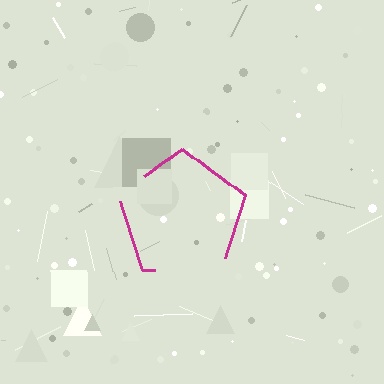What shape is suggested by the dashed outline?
The dashed outline suggests a pentagon.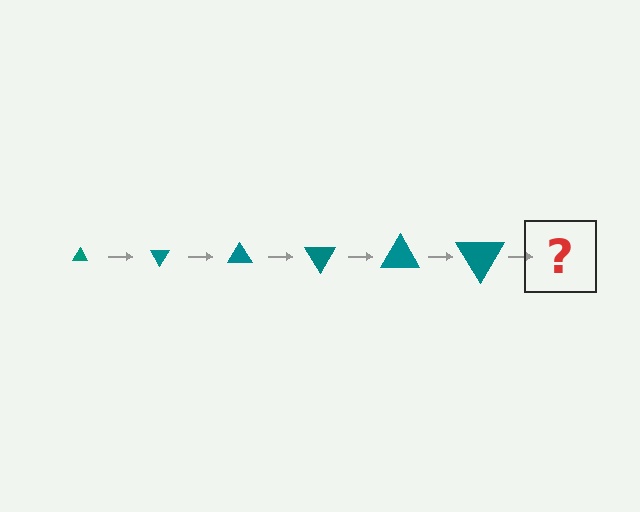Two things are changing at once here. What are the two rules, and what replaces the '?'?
The two rules are that the triangle grows larger each step and it rotates 60 degrees each step. The '?' should be a triangle, larger than the previous one and rotated 360 degrees from the start.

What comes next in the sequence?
The next element should be a triangle, larger than the previous one and rotated 360 degrees from the start.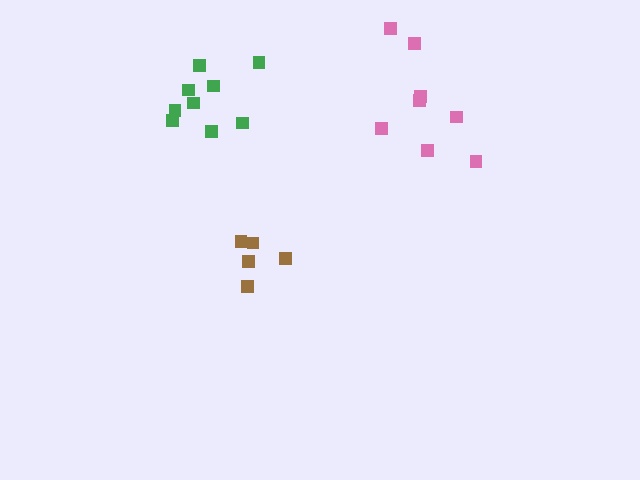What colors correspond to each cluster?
The clusters are colored: pink, green, brown.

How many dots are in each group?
Group 1: 8 dots, Group 2: 9 dots, Group 3: 5 dots (22 total).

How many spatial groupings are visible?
There are 3 spatial groupings.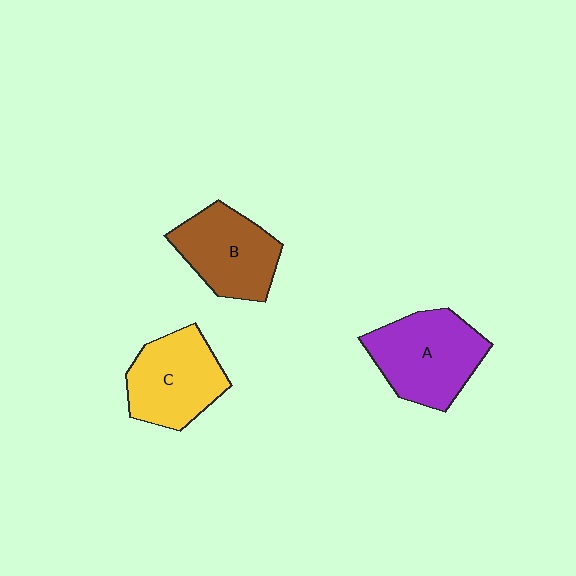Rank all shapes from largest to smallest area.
From largest to smallest: A (purple), C (yellow), B (brown).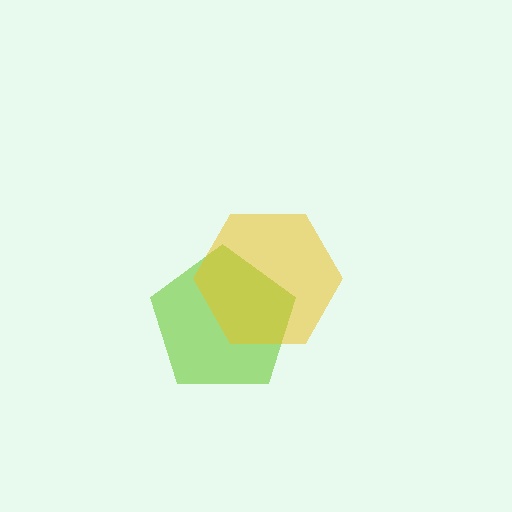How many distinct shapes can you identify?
There are 2 distinct shapes: a lime pentagon, a yellow hexagon.